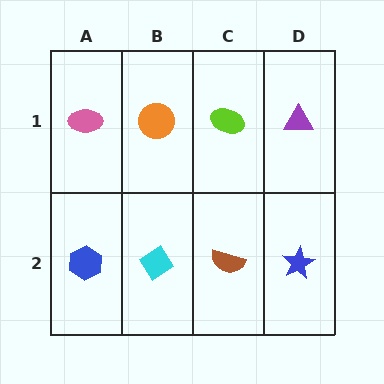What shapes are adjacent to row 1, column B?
A cyan diamond (row 2, column B), a pink ellipse (row 1, column A), a lime ellipse (row 1, column C).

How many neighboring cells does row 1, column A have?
2.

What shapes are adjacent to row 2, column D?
A purple triangle (row 1, column D), a brown semicircle (row 2, column C).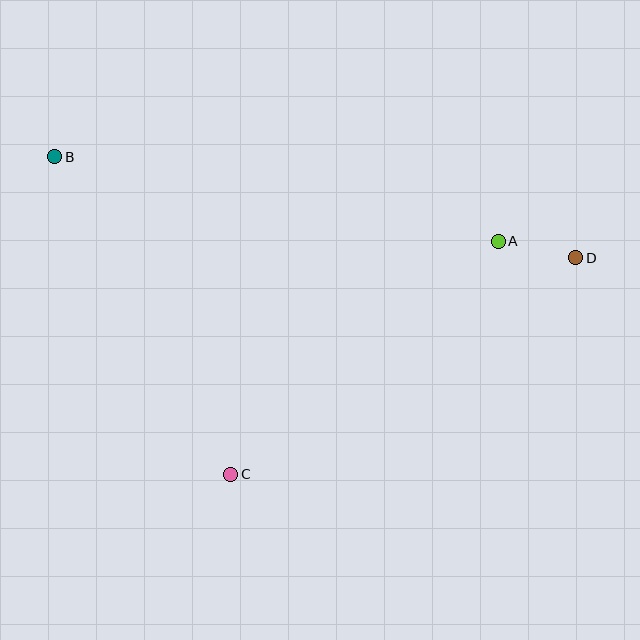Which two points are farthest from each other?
Points B and D are farthest from each other.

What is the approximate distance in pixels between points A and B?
The distance between A and B is approximately 452 pixels.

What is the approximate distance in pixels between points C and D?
The distance between C and D is approximately 407 pixels.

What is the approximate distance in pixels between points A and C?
The distance between A and C is approximately 355 pixels.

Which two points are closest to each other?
Points A and D are closest to each other.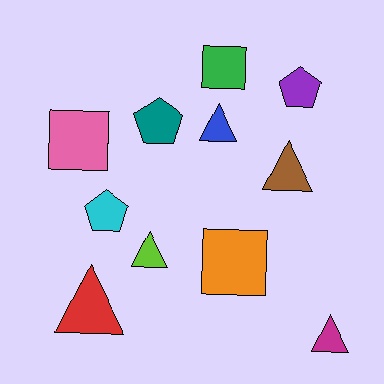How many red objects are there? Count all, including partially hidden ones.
There is 1 red object.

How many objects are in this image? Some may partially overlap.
There are 11 objects.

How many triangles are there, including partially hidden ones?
There are 5 triangles.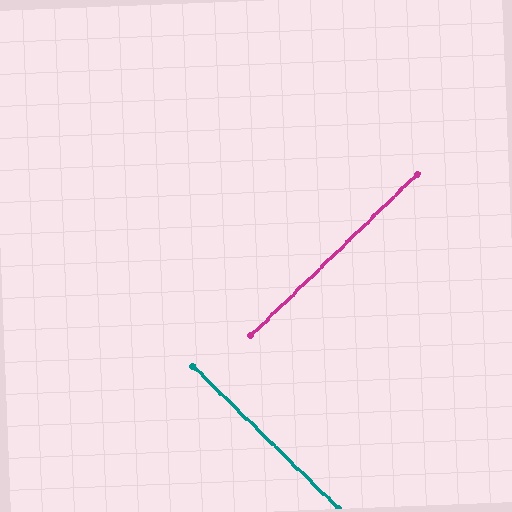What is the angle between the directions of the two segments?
Approximately 89 degrees.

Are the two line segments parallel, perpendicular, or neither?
Perpendicular — they meet at approximately 89°.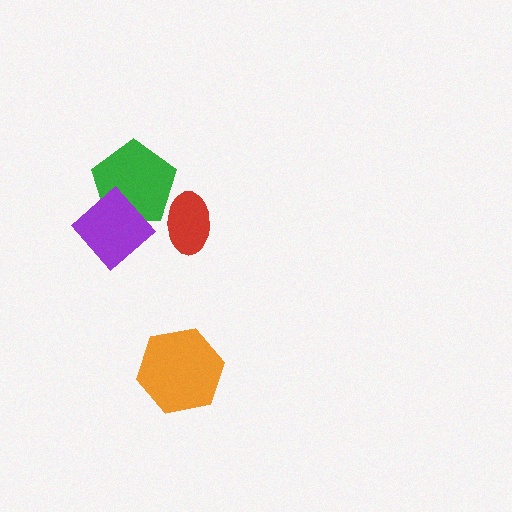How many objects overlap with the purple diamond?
1 object overlaps with the purple diamond.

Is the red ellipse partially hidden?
Yes, it is partially covered by another shape.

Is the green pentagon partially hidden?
Yes, it is partially covered by another shape.